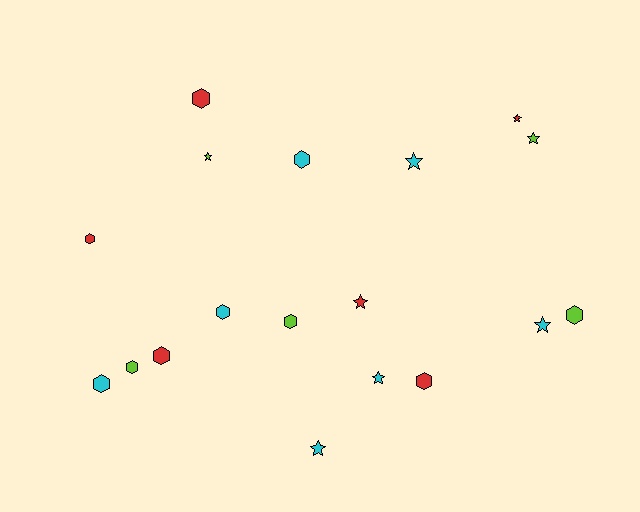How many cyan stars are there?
There are 4 cyan stars.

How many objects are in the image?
There are 18 objects.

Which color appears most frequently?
Cyan, with 7 objects.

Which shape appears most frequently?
Hexagon, with 10 objects.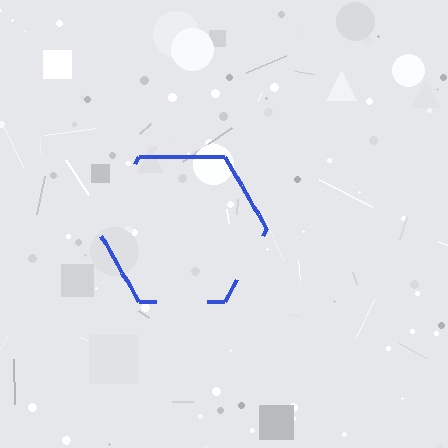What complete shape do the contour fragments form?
The contour fragments form a hexagon.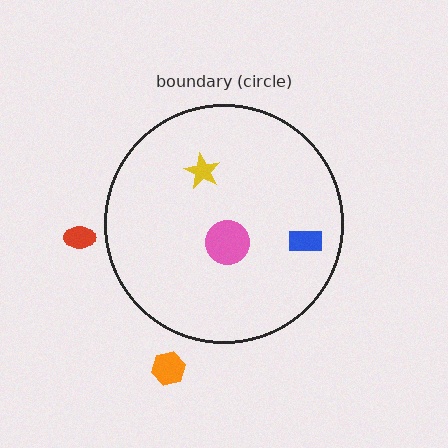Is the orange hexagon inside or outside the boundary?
Outside.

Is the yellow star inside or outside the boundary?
Inside.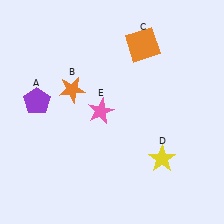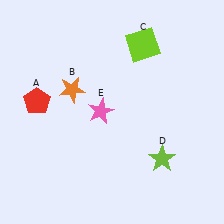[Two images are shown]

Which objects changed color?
A changed from purple to red. C changed from orange to lime. D changed from yellow to lime.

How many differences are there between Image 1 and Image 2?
There are 3 differences between the two images.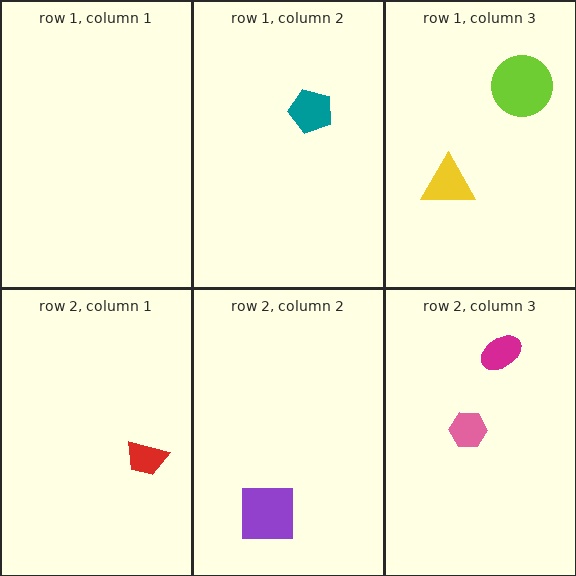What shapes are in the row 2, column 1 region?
The red trapezoid.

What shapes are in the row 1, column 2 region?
The teal pentagon.